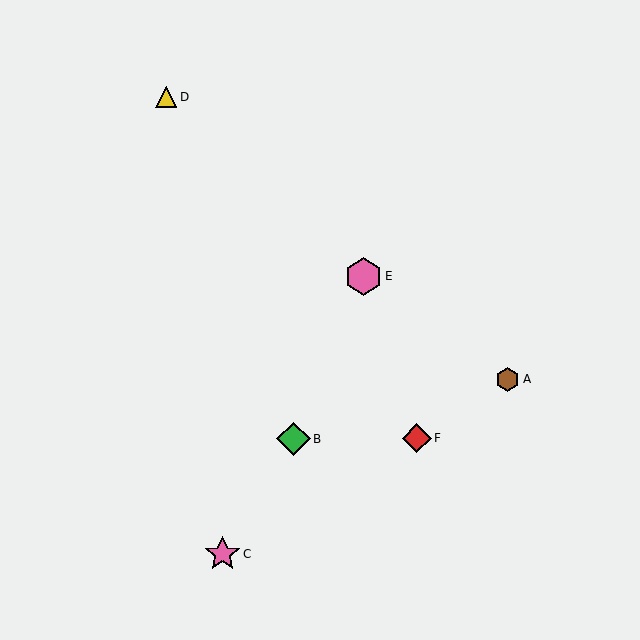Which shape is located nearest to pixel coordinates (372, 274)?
The pink hexagon (labeled E) at (363, 277) is nearest to that location.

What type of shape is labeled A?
Shape A is a brown hexagon.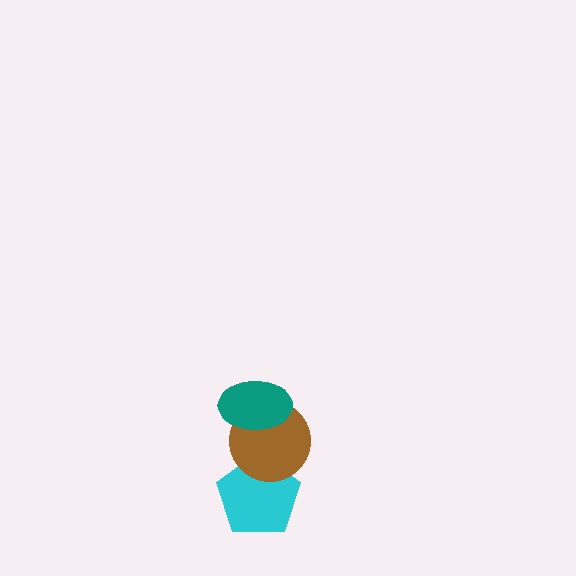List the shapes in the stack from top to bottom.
From top to bottom: the teal ellipse, the brown circle, the cyan pentagon.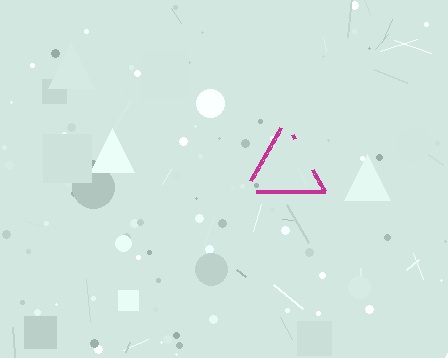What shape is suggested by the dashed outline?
The dashed outline suggests a triangle.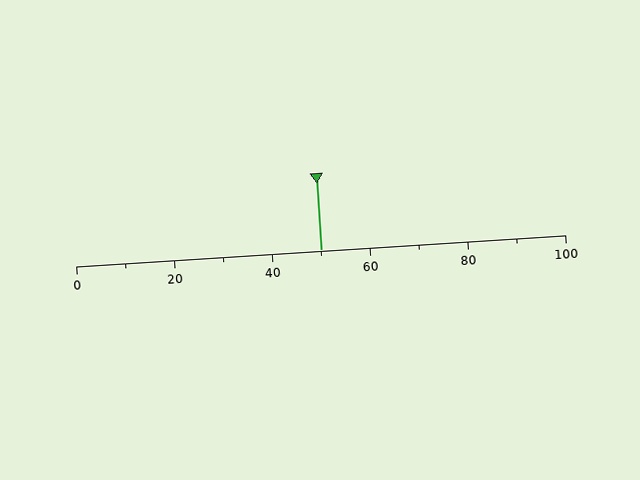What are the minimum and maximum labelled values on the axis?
The axis runs from 0 to 100.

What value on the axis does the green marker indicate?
The marker indicates approximately 50.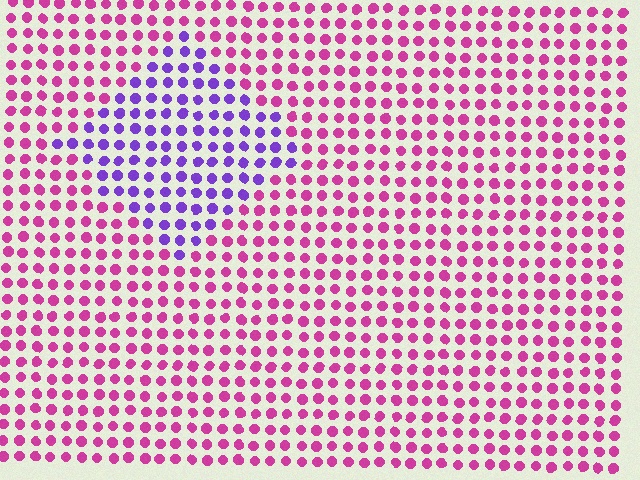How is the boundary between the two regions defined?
The boundary is defined purely by a slight shift in hue (about 53 degrees). Spacing, size, and orientation are identical on both sides.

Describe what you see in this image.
The image is filled with small magenta elements in a uniform arrangement. A diamond-shaped region is visible where the elements are tinted to a slightly different hue, forming a subtle color boundary.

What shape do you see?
I see a diamond.